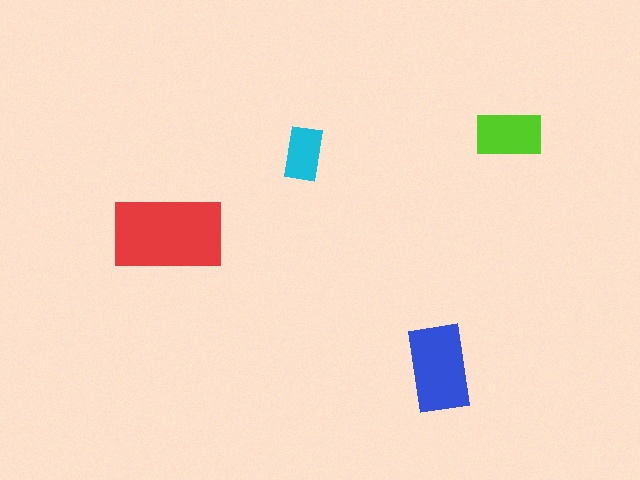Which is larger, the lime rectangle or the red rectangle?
The red one.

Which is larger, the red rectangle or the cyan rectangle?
The red one.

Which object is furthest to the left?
The red rectangle is leftmost.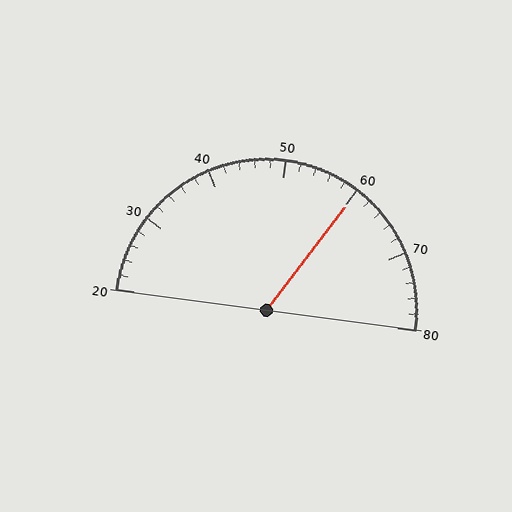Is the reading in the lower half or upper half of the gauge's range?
The reading is in the upper half of the range (20 to 80).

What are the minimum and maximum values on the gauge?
The gauge ranges from 20 to 80.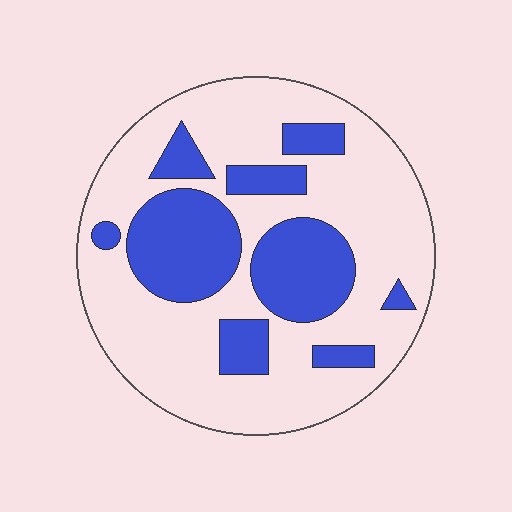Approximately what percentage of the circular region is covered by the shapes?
Approximately 30%.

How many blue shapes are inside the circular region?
9.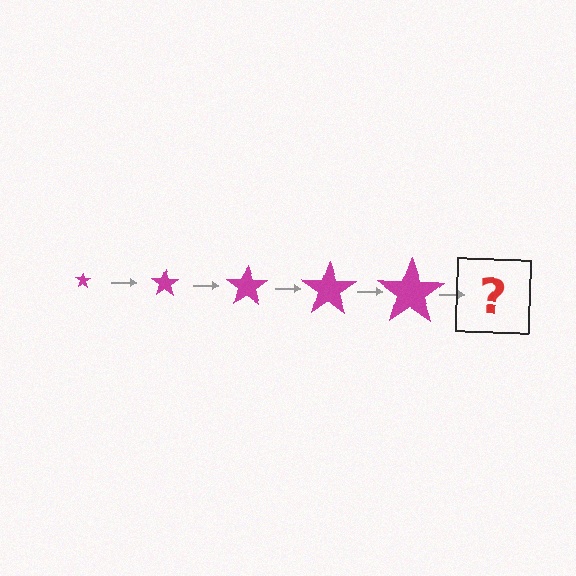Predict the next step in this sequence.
The next step is a magenta star, larger than the previous one.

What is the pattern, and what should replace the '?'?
The pattern is that the star gets progressively larger each step. The '?' should be a magenta star, larger than the previous one.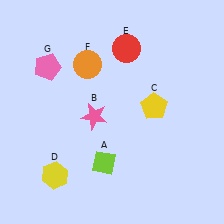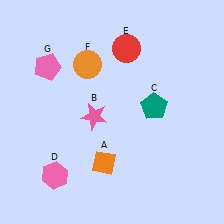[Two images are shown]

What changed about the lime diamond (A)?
In Image 1, A is lime. In Image 2, it changed to orange.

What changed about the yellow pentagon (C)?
In Image 1, C is yellow. In Image 2, it changed to teal.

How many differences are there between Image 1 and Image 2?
There are 3 differences between the two images.